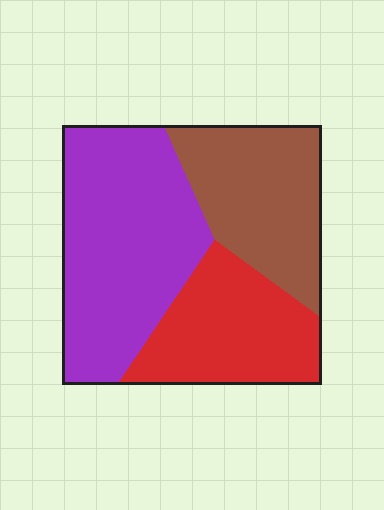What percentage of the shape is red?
Red covers 27% of the shape.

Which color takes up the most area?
Purple, at roughly 45%.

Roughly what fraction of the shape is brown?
Brown takes up about one quarter (1/4) of the shape.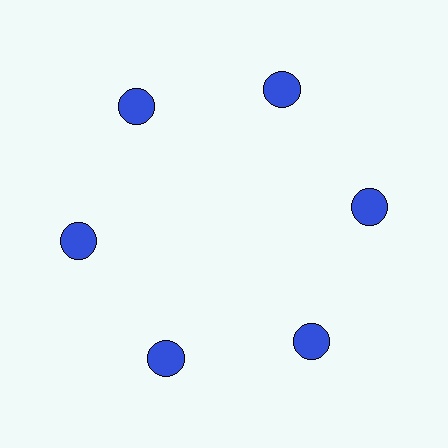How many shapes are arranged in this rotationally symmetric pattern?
There are 6 shapes, arranged in 6 groups of 1.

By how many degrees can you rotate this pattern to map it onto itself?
The pattern maps onto itself every 60 degrees of rotation.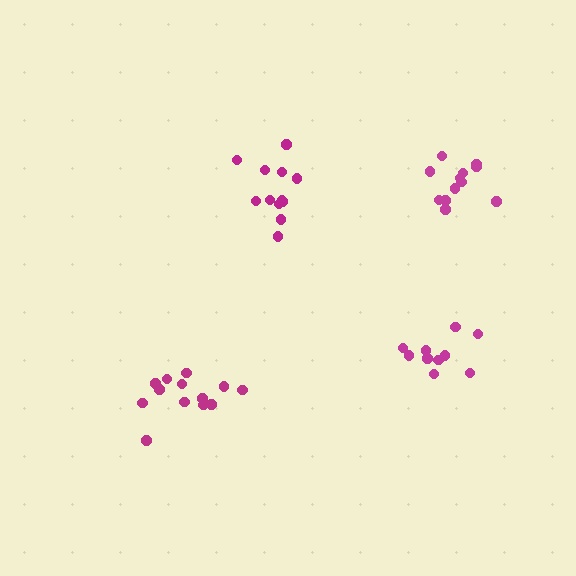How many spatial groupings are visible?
There are 4 spatial groupings.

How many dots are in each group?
Group 1: 13 dots, Group 2: 12 dots, Group 3: 10 dots, Group 4: 12 dots (47 total).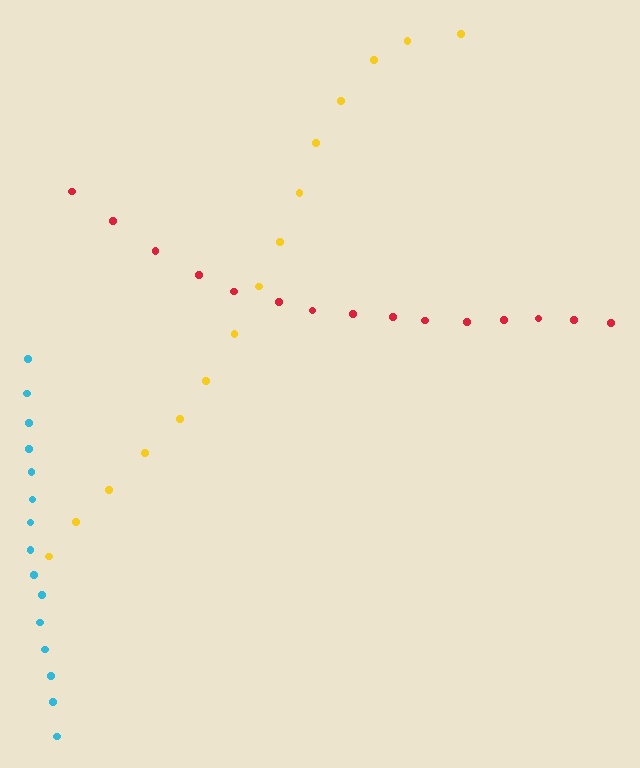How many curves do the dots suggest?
There are 3 distinct paths.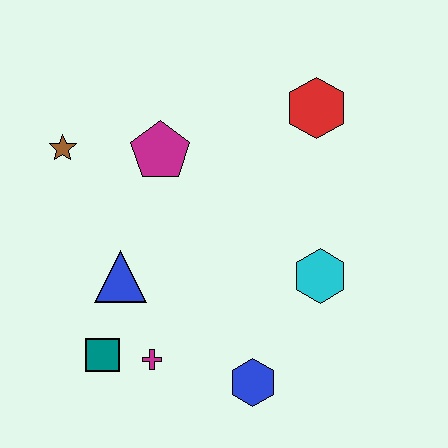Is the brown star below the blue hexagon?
No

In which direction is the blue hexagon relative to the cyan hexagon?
The blue hexagon is below the cyan hexagon.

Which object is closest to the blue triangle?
The teal square is closest to the blue triangle.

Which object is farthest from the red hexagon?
The teal square is farthest from the red hexagon.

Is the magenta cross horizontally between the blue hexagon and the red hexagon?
No